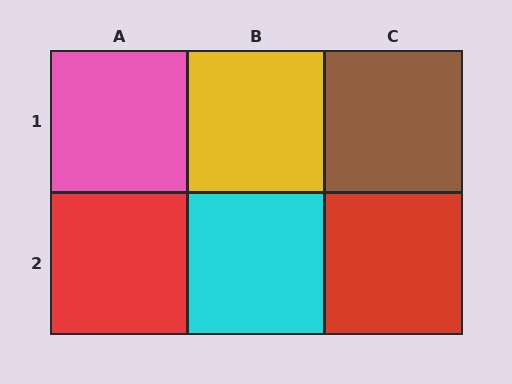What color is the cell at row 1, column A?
Pink.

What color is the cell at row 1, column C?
Brown.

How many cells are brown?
1 cell is brown.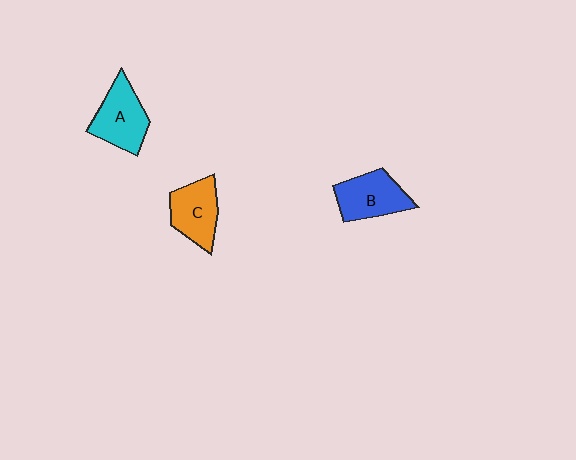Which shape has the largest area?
Shape A (cyan).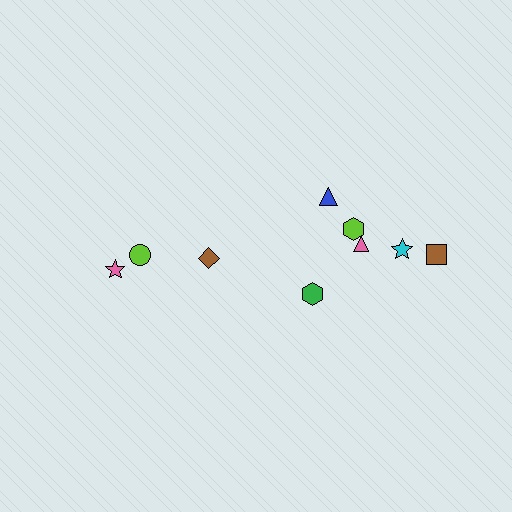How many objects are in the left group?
There are 3 objects.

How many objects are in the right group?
There are 6 objects.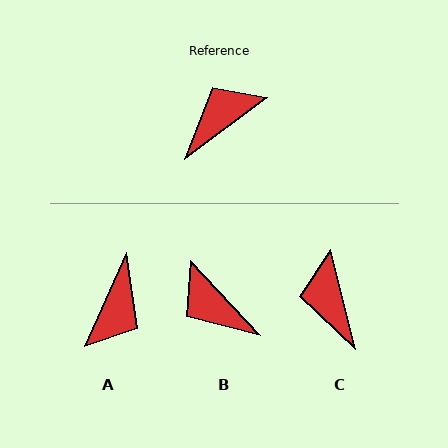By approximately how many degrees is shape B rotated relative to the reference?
Approximately 96 degrees counter-clockwise.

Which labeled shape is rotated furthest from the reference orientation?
A, about 151 degrees away.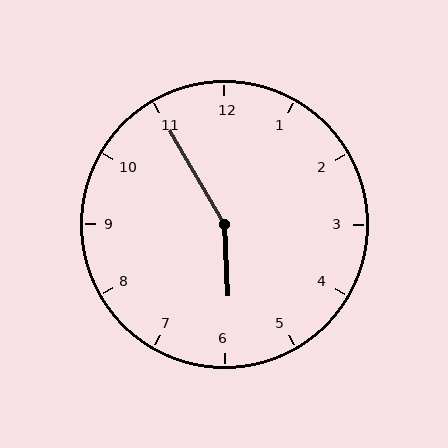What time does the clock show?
5:55.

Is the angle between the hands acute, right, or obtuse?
It is obtuse.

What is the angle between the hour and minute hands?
Approximately 152 degrees.